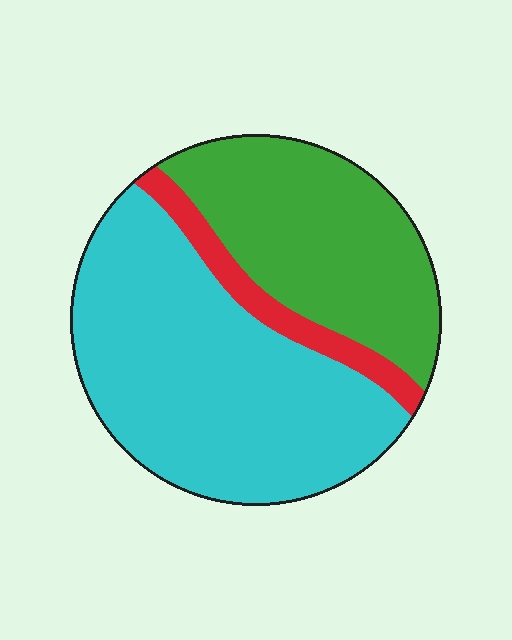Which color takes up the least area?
Red, at roughly 10%.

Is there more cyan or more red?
Cyan.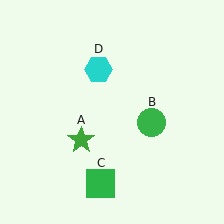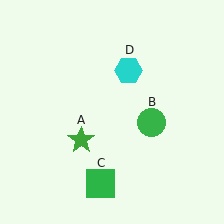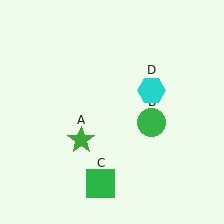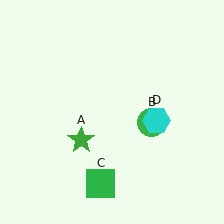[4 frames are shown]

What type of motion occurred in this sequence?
The cyan hexagon (object D) rotated clockwise around the center of the scene.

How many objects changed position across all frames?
1 object changed position: cyan hexagon (object D).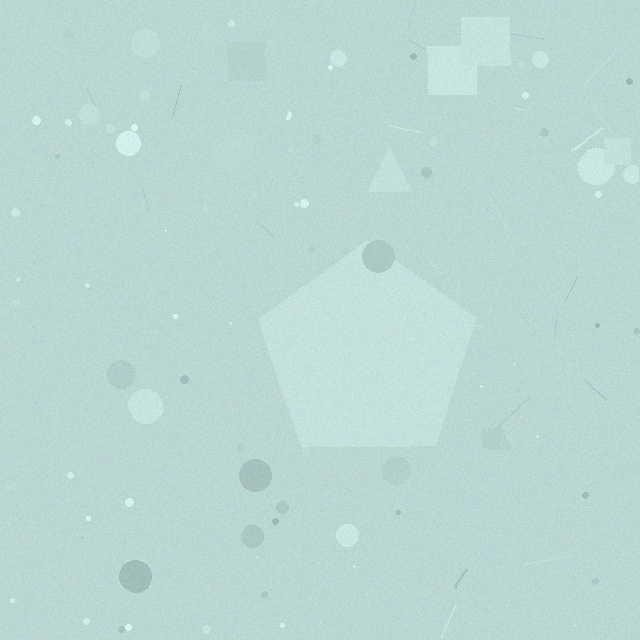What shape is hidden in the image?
A pentagon is hidden in the image.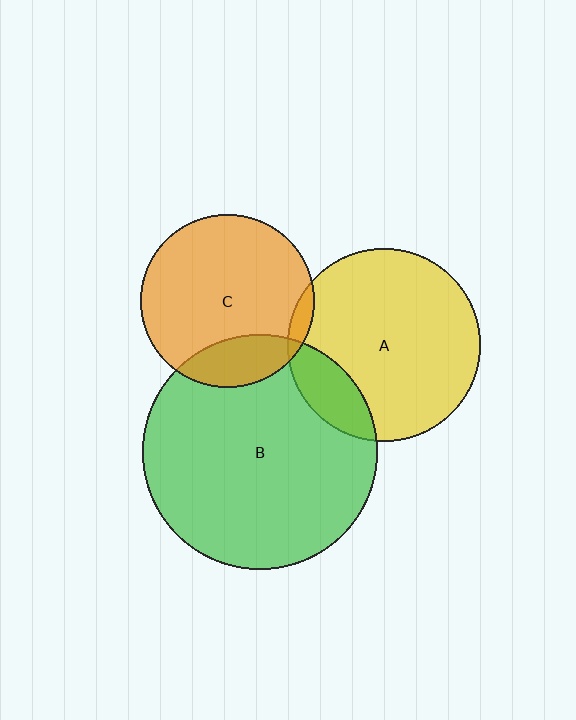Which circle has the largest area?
Circle B (green).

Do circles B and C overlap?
Yes.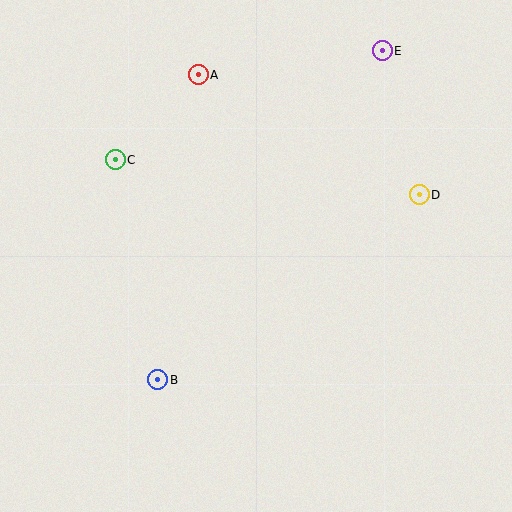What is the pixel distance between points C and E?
The distance between C and E is 288 pixels.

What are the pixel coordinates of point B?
Point B is at (158, 380).